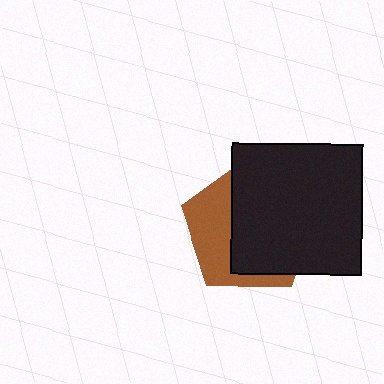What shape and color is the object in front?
The object in front is a black square.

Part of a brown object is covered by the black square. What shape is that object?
It is a pentagon.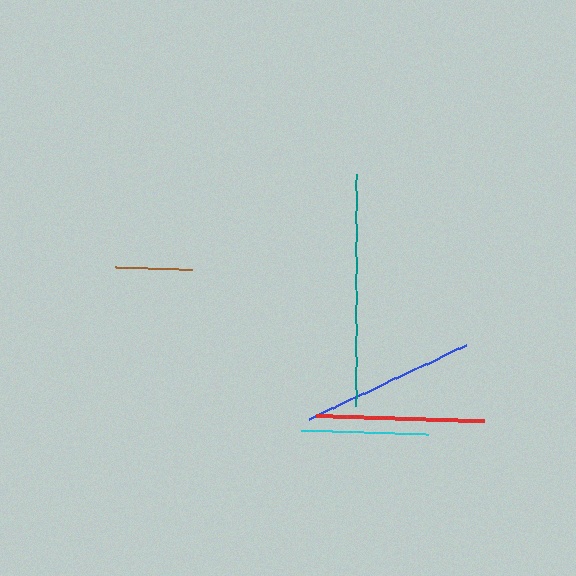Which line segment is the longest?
The teal line is the longest at approximately 231 pixels.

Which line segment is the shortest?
The brown line is the shortest at approximately 77 pixels.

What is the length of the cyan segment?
The cyan segment is approximately 127 pixels long.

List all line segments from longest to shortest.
From longest to shortest: teal, blue, red, cyan, brown.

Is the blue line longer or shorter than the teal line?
The teal line is longer than the blue line.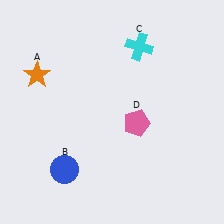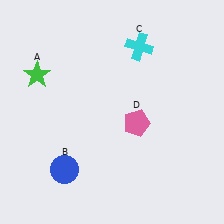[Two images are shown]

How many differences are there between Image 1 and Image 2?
There is 1 difference between the two images.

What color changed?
The star (A) changed from orange in Image 1 to green in Image 2.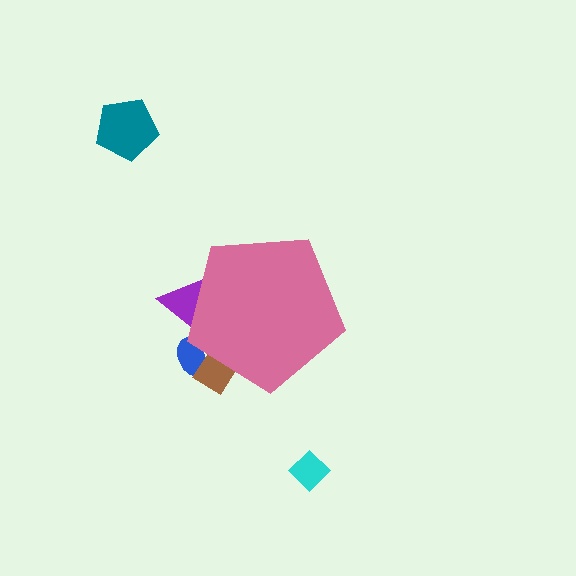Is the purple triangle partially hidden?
Yes, the purple triangle is partially hidden behind the pink pentagon.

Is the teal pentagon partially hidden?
No, the teal pentagon is fully visible.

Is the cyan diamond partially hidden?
No, the cyan diamond is fully visible.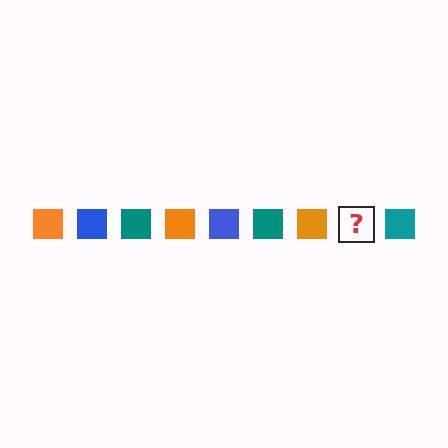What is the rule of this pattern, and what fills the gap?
The rule is that the pattern cycles through orange, blue, teal squares. The gap should be filled with a blue square.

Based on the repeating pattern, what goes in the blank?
The blank should be a blue square.